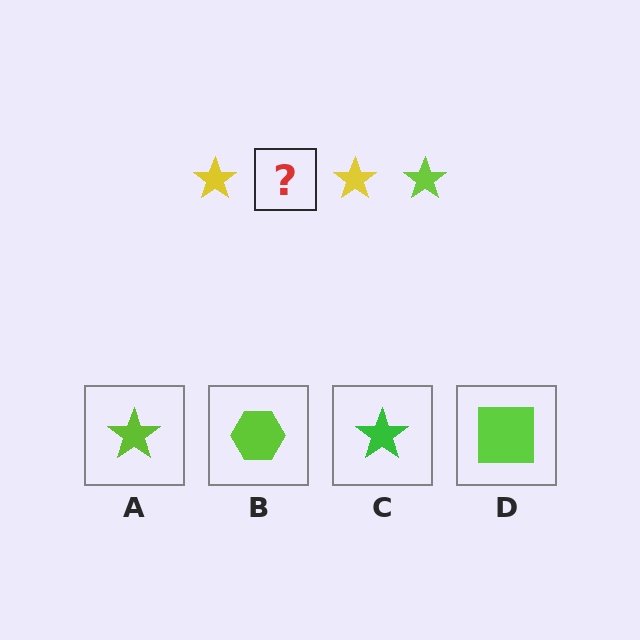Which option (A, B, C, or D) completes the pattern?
A.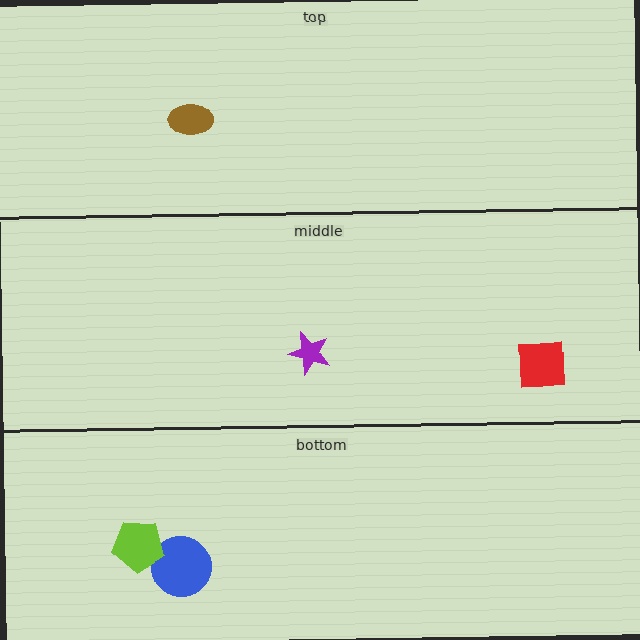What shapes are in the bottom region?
The blue circle, the lime pentagon.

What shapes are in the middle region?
The purple star, the red square.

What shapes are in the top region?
The brown ellipse.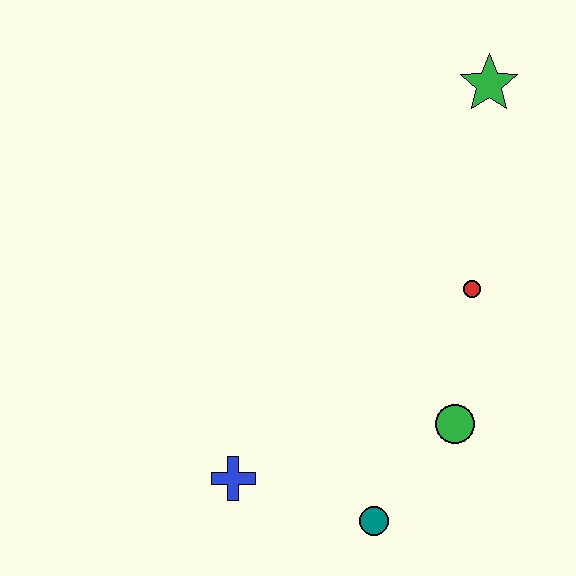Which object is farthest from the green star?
The blue cross is farthest from the green star.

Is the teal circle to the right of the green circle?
No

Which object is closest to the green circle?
The teal circle is closest to the green circle.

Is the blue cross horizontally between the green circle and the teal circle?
No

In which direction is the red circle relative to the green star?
The red circle is below the green star.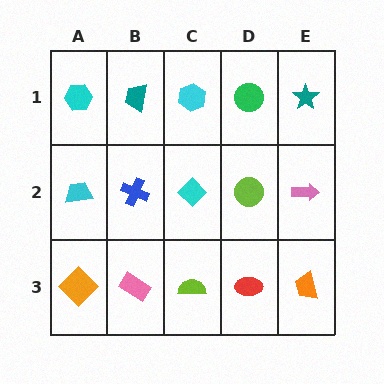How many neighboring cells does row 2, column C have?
4.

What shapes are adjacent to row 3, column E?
A pink arrow (row 2, column E), a red ellipse (row 3, column D).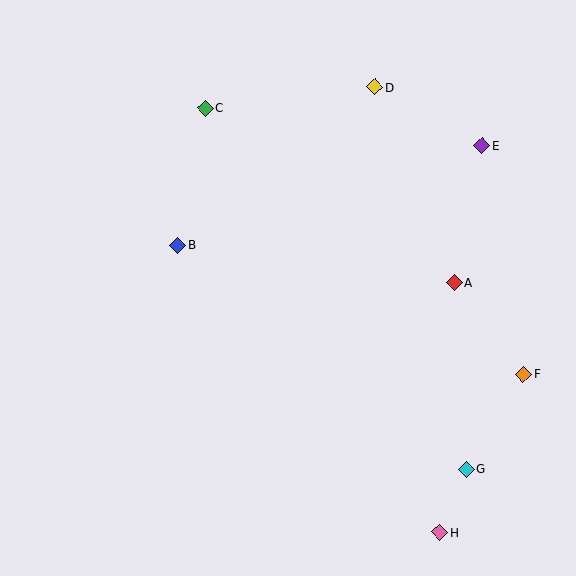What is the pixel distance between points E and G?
The distance between E and G is 324 pixels.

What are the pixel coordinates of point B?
Point B is at (178, 245).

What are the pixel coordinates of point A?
Point A is at (454, 283).